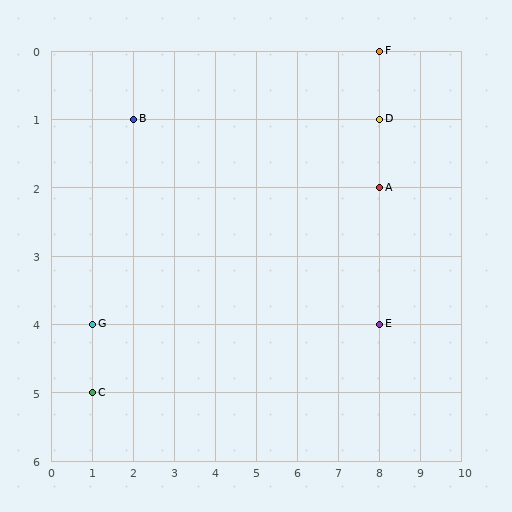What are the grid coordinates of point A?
Point A is at grid coordinates (8, 2).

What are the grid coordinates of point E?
Point E is at grid coordinates (8, 4).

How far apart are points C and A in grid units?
Points C and A are 7 columns and 3 rows apart (about 7.6 grid units diagonally).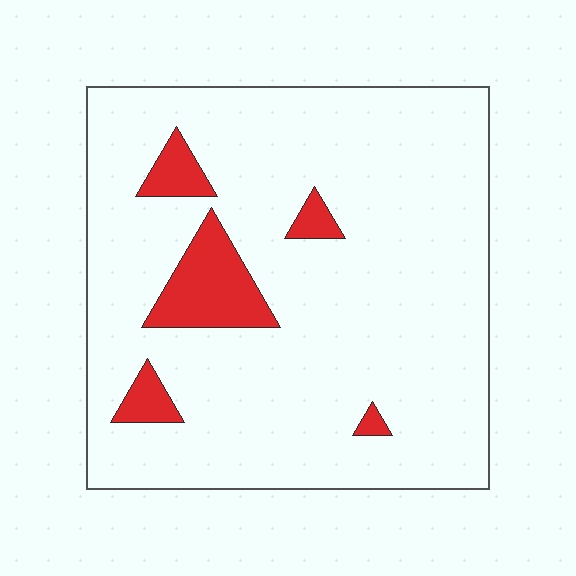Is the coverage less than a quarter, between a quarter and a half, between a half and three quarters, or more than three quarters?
Less than a quarter.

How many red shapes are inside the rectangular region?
5.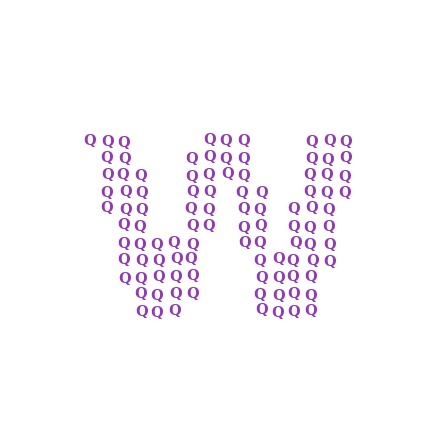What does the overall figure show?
The overall figure shows the letter W.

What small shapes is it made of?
It is made of small letter Q's.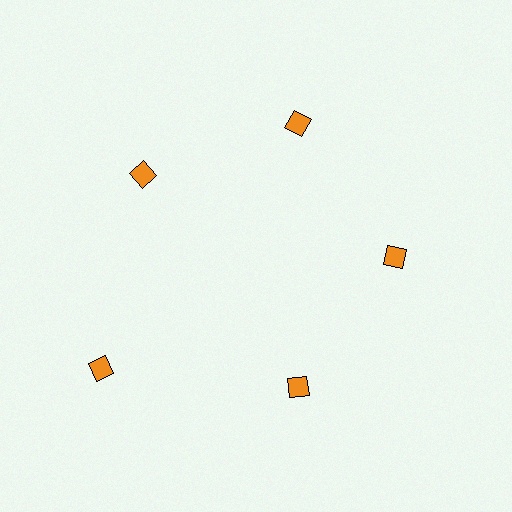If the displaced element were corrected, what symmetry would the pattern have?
It would have 5-fold rotational symmetry — the pattern would map onto itself every 72 degrees.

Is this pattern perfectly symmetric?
No. The 5 orange diamonds are arranged in a ring, but one element near the 8 o'clock position is pushed outward from the center, breaking the 5-fold rotational symmetry.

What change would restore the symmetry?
The symmetry would be restored by moving it inward, back onto the ring so that all 5 diamonds sit at equal angles and equal distance from the center.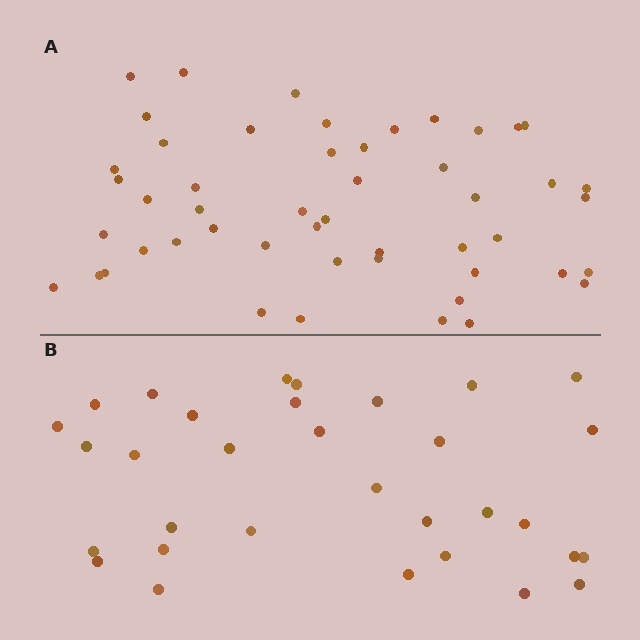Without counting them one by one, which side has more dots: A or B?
Region A (the top region) has more dots.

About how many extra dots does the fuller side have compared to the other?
Region A has approximately 20 more dots than region B.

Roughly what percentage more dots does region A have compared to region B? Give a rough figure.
About 55% more.